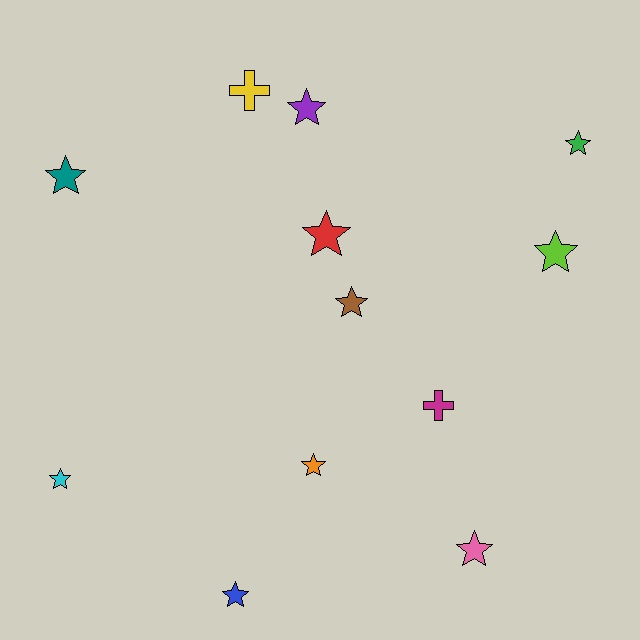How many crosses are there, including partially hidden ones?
There are 2 crosses.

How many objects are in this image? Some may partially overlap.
There are 12 objects.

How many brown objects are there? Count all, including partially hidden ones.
There is 1 brown object.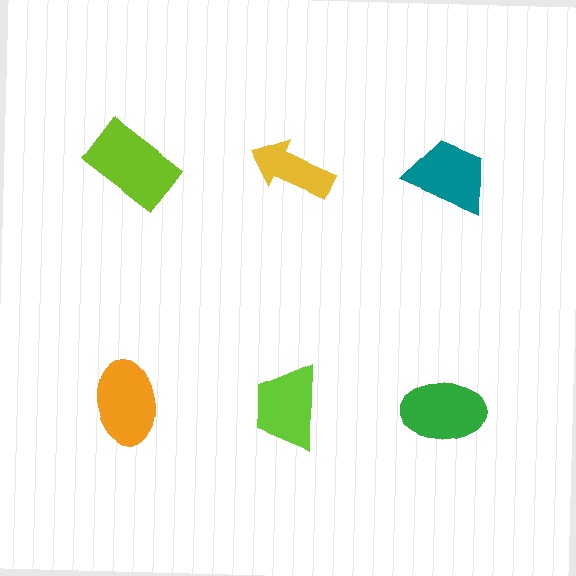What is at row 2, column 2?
A lime trapezoid.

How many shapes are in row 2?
3 shapes.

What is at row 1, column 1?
A lime rectangle.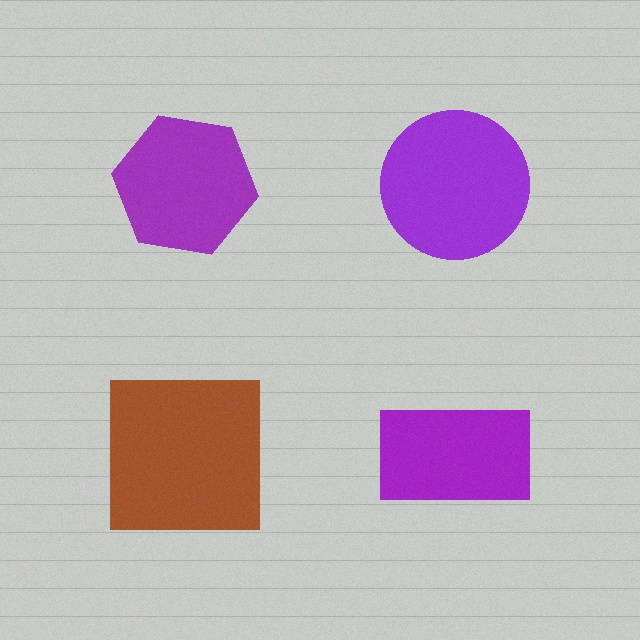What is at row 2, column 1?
A brown square.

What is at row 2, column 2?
A purple rectangle.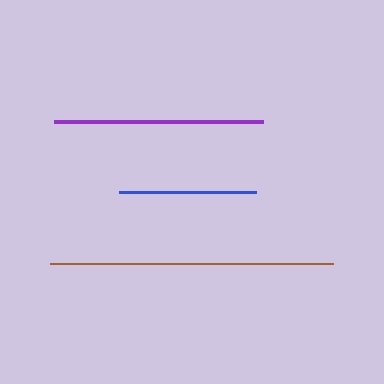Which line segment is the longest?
The brown line is the longest at approximately 284 pixels.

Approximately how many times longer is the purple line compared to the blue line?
The purple line is approximately 1.5 times the length of the blue line.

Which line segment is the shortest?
The blue line is the shortest at approximately 137 pixels.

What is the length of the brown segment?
The brown segment is approximately 284 pixels long.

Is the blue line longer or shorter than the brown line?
The brown line is longer than the blue line.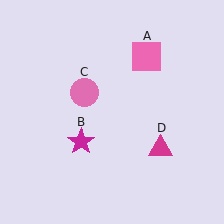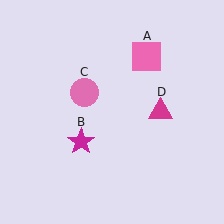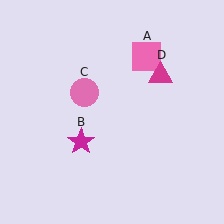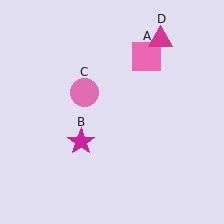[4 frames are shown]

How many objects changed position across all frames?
1 object changed position: magenta triangle (object D).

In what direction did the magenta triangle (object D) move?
The magenta triangle (object D) moved up.